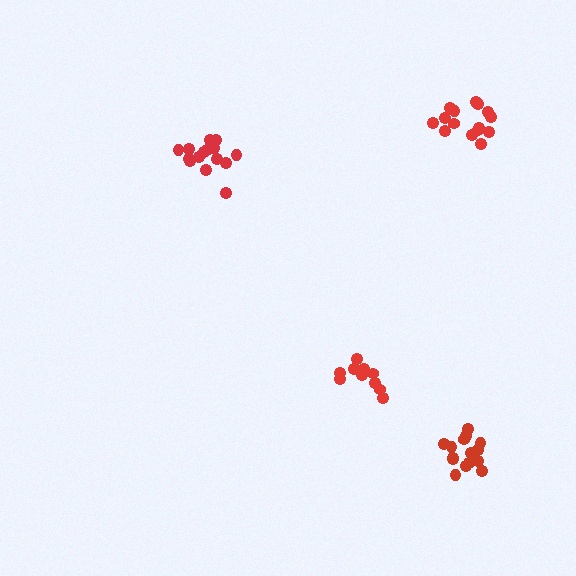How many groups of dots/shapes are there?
There are 4 groups.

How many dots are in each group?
Group 1: 16 dots, Group 2: 15 dots, Group 3: 10 dots, Group 4: 15 dots (56 total).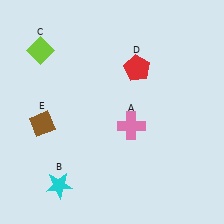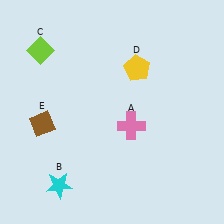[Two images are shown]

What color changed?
The pentagon (D) changed from red in Image 1 to yellow in Image 2.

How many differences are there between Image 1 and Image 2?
There is 1 difference between the two images.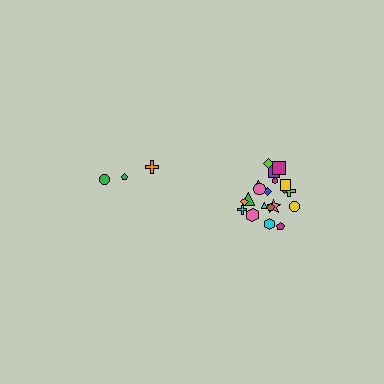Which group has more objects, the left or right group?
The right group.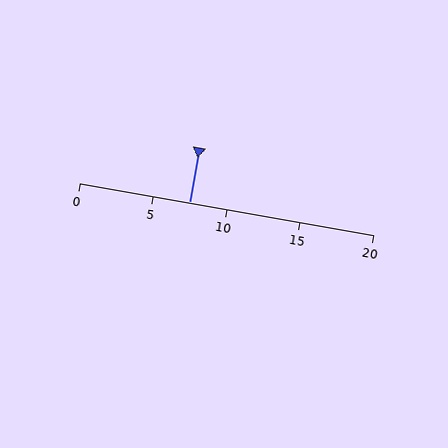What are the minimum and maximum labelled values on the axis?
The axis runs from 0 to 20.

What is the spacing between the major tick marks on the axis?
The major ticks are spaced 5 apart.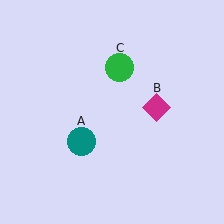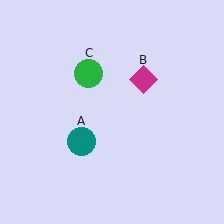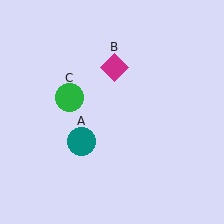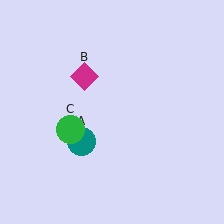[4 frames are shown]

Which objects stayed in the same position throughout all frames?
Teal circle (object A) remained stationary.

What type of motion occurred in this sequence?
The magenta diamond (object B), green circle (object C) rotated counterclockwise around the center of the scene.